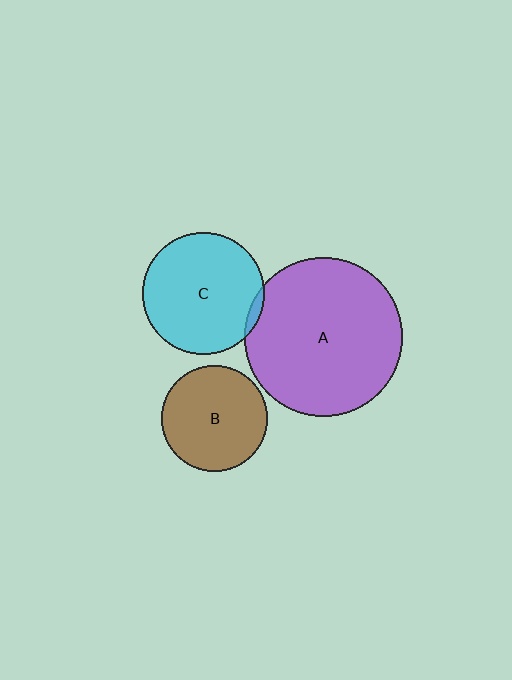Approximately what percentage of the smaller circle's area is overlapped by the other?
Approximately 5%.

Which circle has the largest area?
Circle A (purple).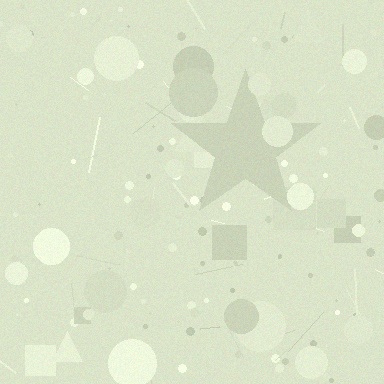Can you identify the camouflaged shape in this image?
The camouflaged shape is a star.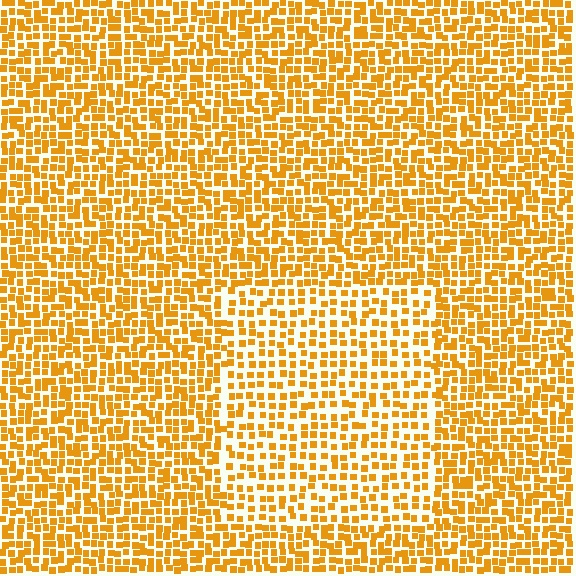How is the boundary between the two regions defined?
The boundary is defined by a change in element density (approximately 1.6x ratio). All elements are the same color, size, and shape.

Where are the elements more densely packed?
The elements are more densely packed outside the rectangle boundary.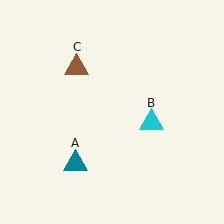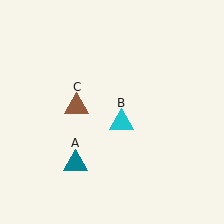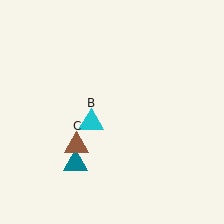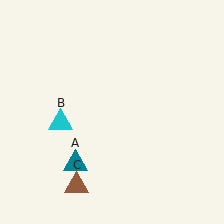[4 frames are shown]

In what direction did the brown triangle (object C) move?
The brown triangle (object C) moved down.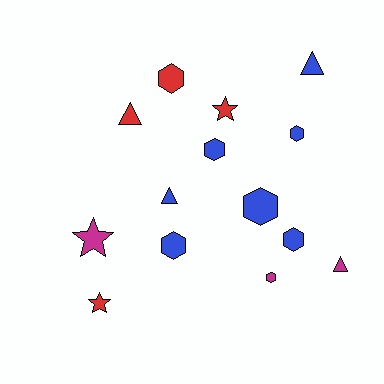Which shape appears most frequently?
Hexagon, with 7 objects.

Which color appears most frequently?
Blue, with 7 objects.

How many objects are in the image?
There are 14 objects.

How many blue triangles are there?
There are 2 blue triangles.